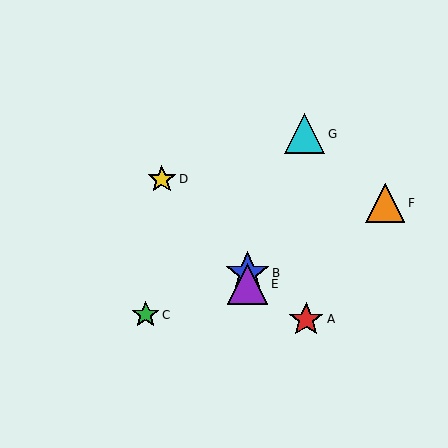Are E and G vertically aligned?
No, E is at x≈248 and G is at x≈305.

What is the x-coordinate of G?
Object G is at x≈305.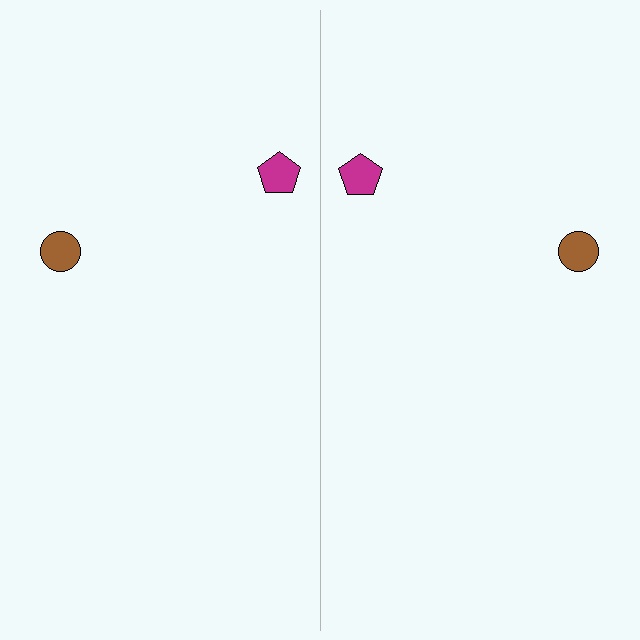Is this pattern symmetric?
Yes, this pattern has bilateral (reflection) symmetry.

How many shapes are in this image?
There are 4 shapes in this image.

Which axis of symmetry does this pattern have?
The pattern has a vertical axis of symmetry running through the center of the image.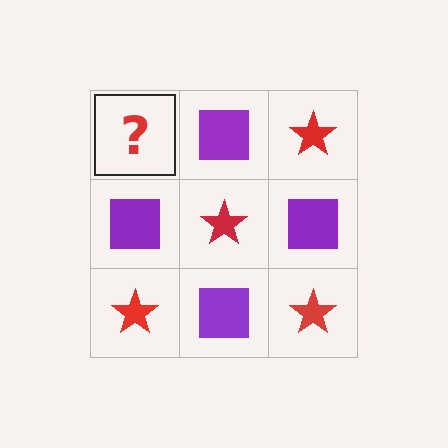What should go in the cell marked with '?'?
The missing cell should contain a red star.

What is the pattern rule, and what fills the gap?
The rule is that it alternates red star and purple square in a checkerboard pattern. The gap should be filled with a red star.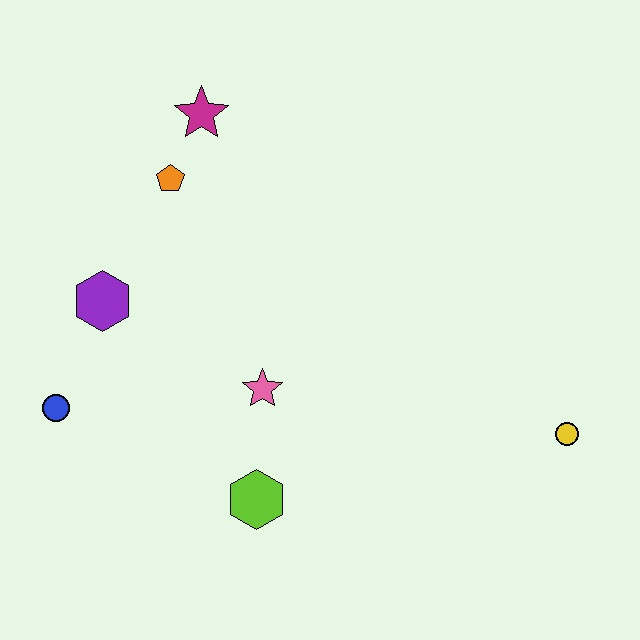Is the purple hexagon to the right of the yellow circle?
No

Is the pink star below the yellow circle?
No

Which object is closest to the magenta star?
The orange pentagon is closest to the magenta star.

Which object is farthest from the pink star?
The yellow circle is farthest from the pink star.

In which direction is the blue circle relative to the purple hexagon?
The blue circle is below the purple hexagon.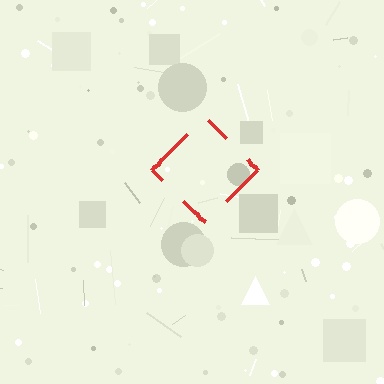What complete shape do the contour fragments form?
The contour fragments form a diamond.